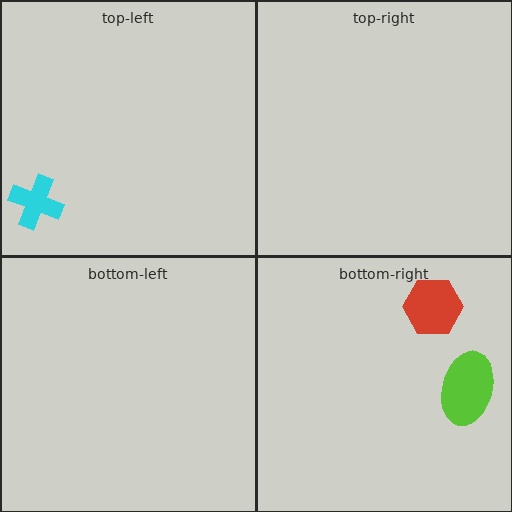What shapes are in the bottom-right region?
The lime ellipse, the red hexagon.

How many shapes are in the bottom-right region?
2.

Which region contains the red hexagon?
The bottom-right region.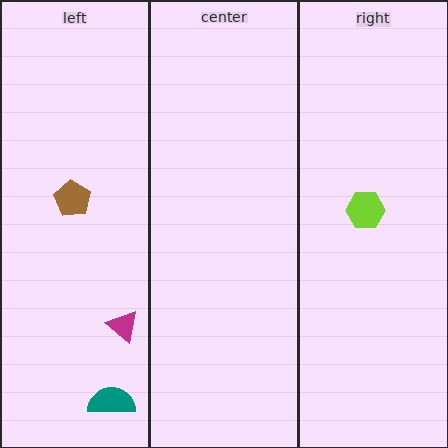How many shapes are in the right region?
1.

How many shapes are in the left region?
3.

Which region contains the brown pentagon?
The left region.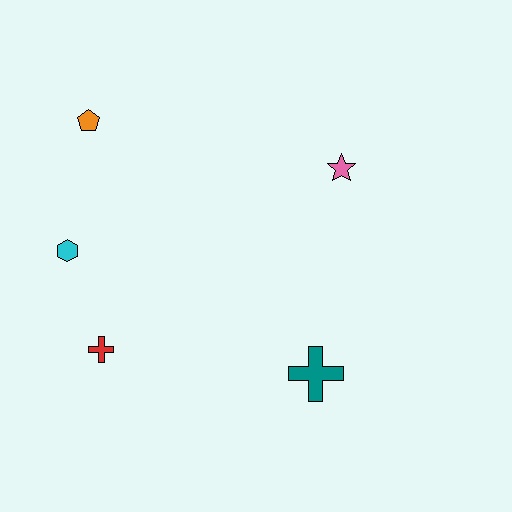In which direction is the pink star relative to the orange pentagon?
The pink star is to the right of the orange pentagon.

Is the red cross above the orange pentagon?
No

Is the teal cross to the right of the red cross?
Yes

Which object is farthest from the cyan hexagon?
The pink star is farthest from the cyan hexagon.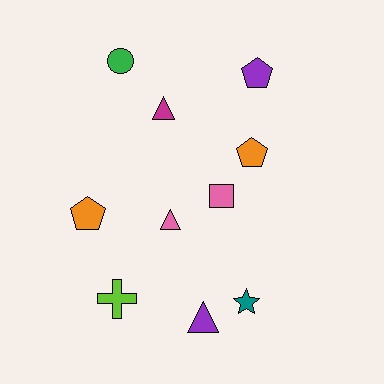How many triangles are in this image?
There are 3 triangles.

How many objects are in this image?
There are 10 objects.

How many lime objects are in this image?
There is 1 lime object.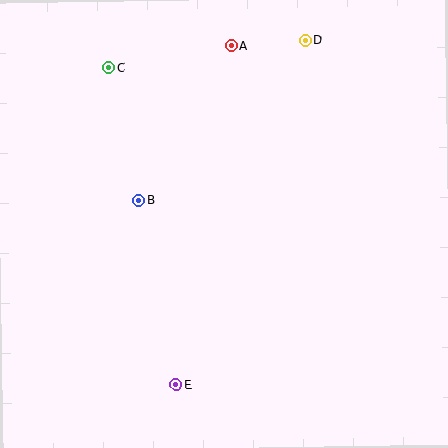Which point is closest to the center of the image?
Point B at (138, 200) is closest to the center.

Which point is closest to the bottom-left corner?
Point E is closest to the bottom-left corner.